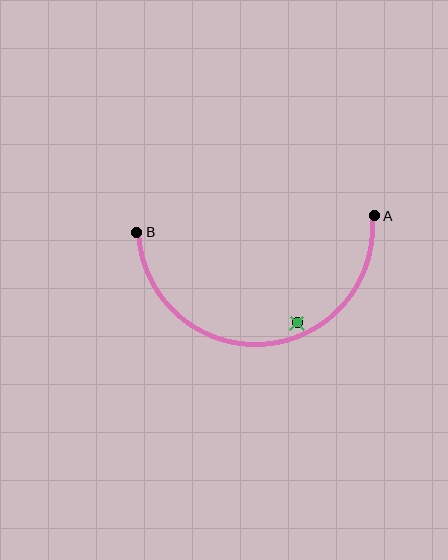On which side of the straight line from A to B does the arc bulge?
The arc bulges below the straight line connecting A and B.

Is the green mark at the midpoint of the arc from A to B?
No — the green mark does not lie on the arc at all. It sits slightly inside the curve.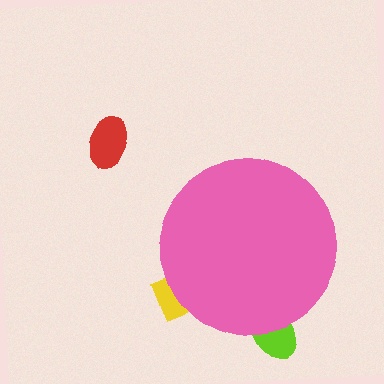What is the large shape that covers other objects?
A pink circle.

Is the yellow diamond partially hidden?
Yes, the yellow diamond is partially hidden behind the pink circle.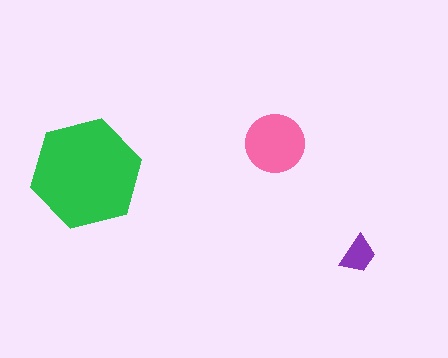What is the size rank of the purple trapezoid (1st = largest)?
3rd.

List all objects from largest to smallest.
The green hexagon, the pink circle, the purple trapezoid.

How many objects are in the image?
There are 3 objects in the image.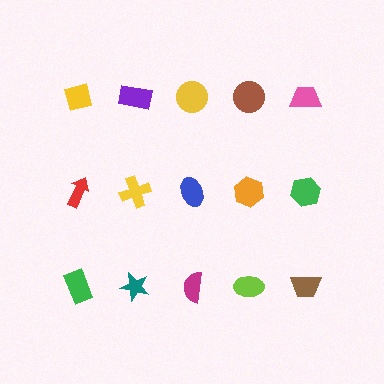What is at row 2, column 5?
A green hexagon.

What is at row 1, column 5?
A pink trapezoid.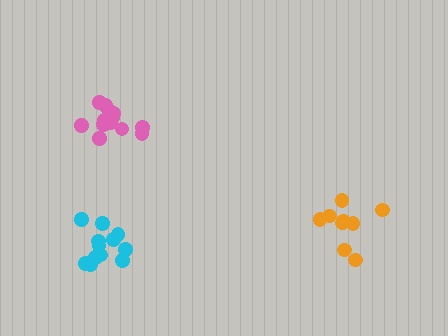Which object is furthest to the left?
The cyan cluster is leftmost.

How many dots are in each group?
Group 1: 12 dots, Group 2: 9 dots, Group 3: 14 dots (35 total).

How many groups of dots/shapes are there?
There are 3 groups.